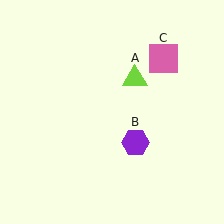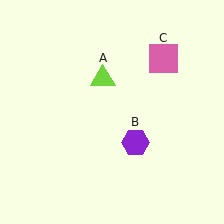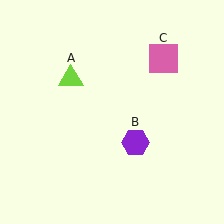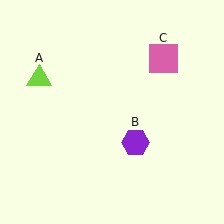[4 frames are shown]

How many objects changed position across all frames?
1 object changed position: lime triangle (object A).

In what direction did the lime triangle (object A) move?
The lime triangle (object A) moved left.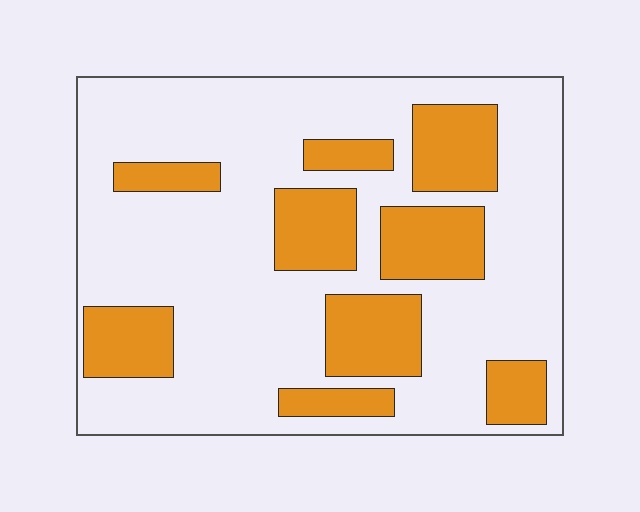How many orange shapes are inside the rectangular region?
9.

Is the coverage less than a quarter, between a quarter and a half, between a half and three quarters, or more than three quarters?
Between a quarter and a half.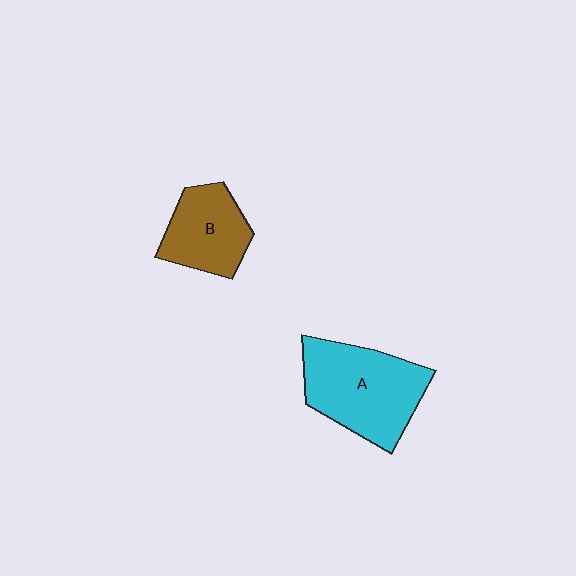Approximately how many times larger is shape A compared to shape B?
Approximately 1.5 times.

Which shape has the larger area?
Shape A (cyan).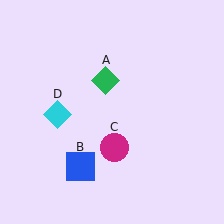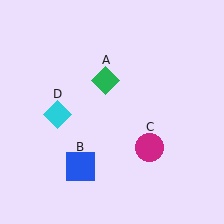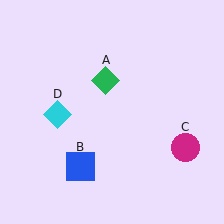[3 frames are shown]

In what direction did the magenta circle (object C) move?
The magenta circle (object C) moved right.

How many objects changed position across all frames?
1 object changed position: magenta circle (object C).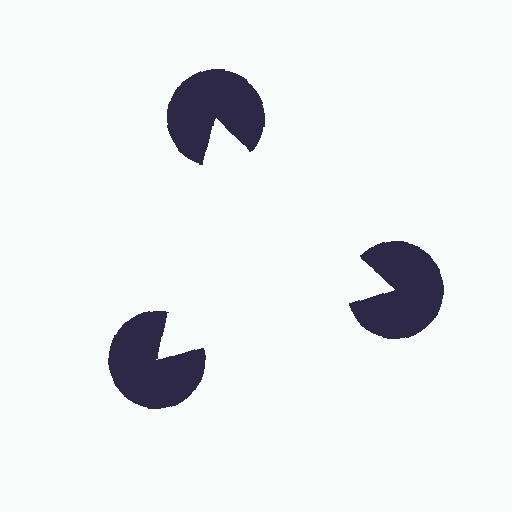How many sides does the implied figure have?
3 sides.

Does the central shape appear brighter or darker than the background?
It typically appears slightly brighter than the background, even though no actual brightness change is drawn.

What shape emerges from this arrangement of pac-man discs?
An illusory triangle — its edges are inferred from the aligned wedge cuts in the pac-man discs, not physically drawn.